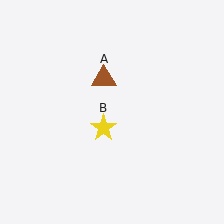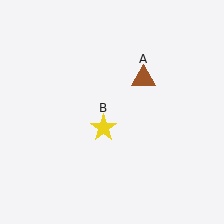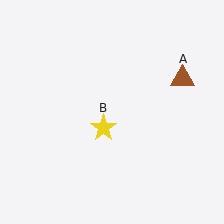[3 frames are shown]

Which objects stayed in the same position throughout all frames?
Yellow star (object B) remained stationary.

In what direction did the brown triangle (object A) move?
The brown triangle (object A) moved right.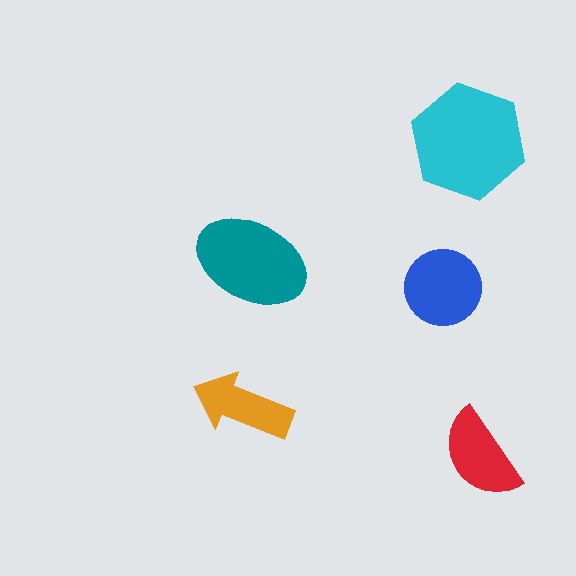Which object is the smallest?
The orange arrow.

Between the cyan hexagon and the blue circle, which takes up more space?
The cyan hexagon.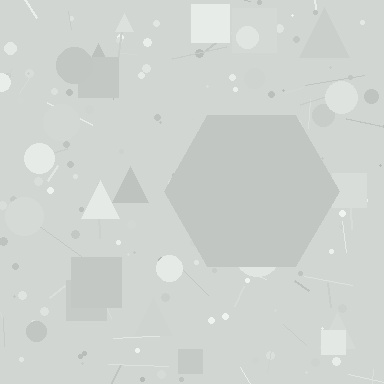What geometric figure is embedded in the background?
A hexagon is embedded in the background.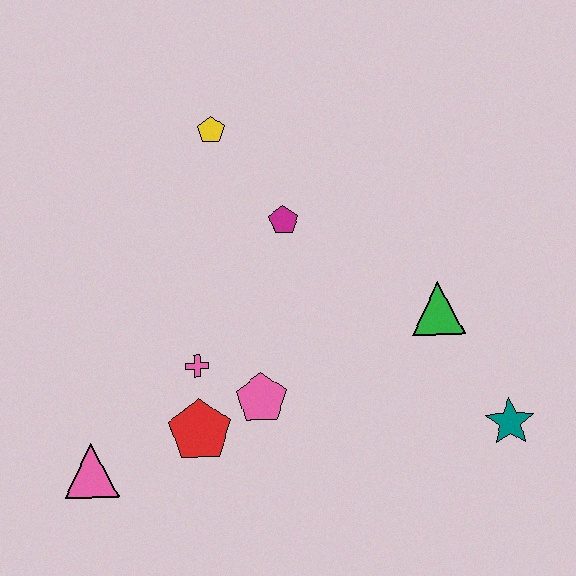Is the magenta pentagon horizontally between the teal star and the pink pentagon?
Yes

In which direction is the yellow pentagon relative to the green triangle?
The yellow pentagon is to the left of the green triangle.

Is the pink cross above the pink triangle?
Yes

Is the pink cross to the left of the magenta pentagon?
Yes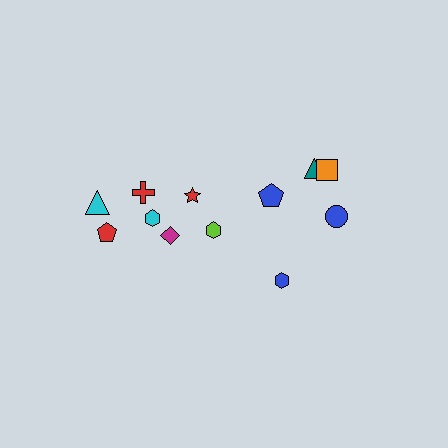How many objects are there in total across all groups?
There are 12 objects.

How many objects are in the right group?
There are 5 objects.